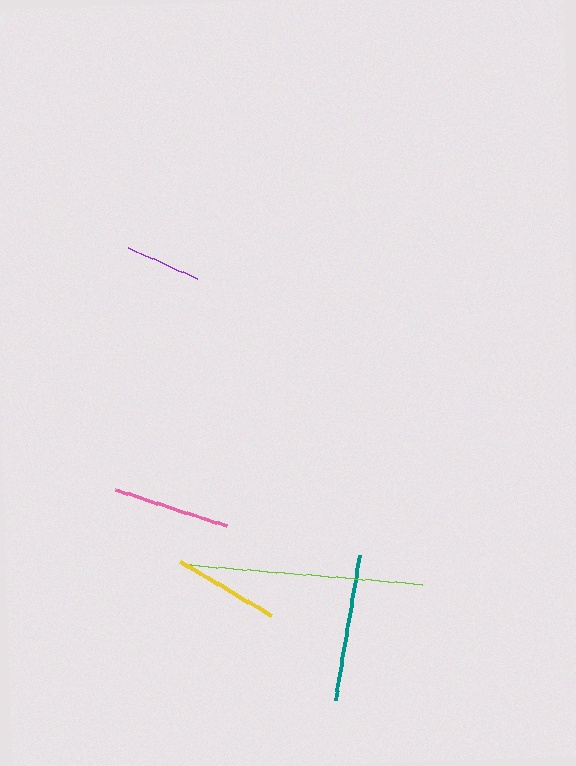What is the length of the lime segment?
The lime segment is approximately 241 pixels long.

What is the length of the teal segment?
The teal segment is approximately 147 pixels long.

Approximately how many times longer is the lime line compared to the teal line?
The lime line is approximately 1.6 times the length of the teal line.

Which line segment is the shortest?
The purple line is the shortest at approximately 76 pixels.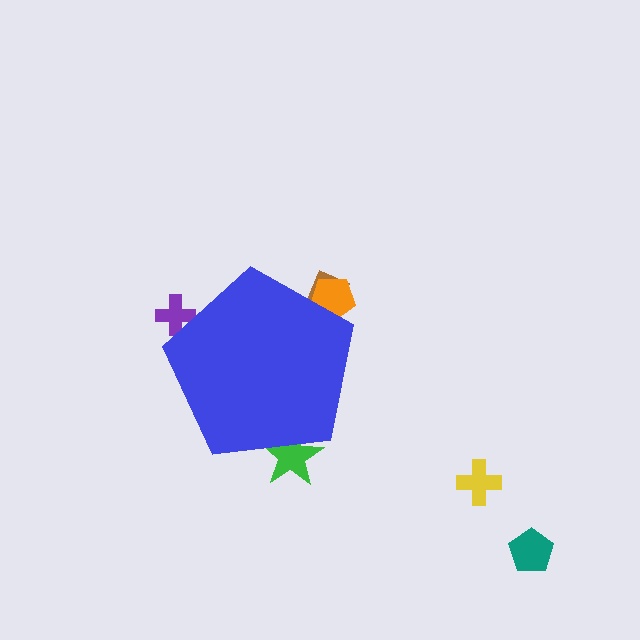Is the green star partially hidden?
Yes, the green star is partially hidden behind the blue pentagon.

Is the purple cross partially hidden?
Yes, the purple cross is partially hidden behind the blue pentagon.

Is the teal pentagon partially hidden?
No, the teal pentagon is fully visible.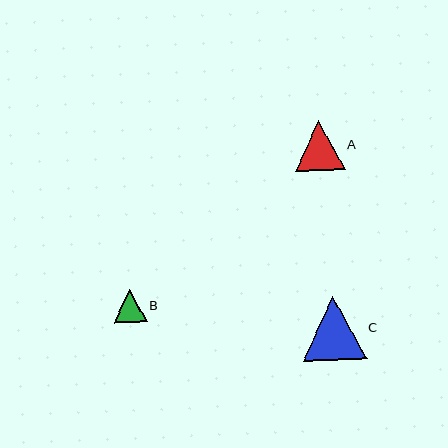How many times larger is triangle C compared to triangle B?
Triangle C is approximately 1.9 times the size of triangle B.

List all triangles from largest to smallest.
From largest to smallest: C, A, B.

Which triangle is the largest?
Triangle C is the largest with a size of approximately 64 pixels.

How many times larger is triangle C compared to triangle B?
Triangle C is approximately 1.9 times the size of triangle B.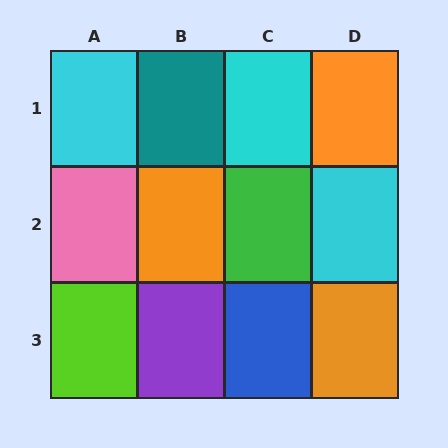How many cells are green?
1 cell is green.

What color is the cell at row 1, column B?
Teal.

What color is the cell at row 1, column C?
Cyan.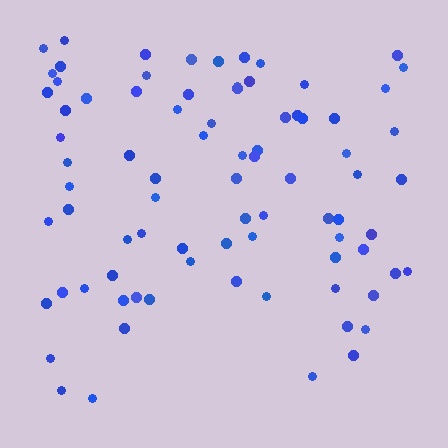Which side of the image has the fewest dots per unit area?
The bottom.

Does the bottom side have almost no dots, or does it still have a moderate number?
Still a moderate number, just noticeably fewer than the top.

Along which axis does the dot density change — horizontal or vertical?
Vertical.